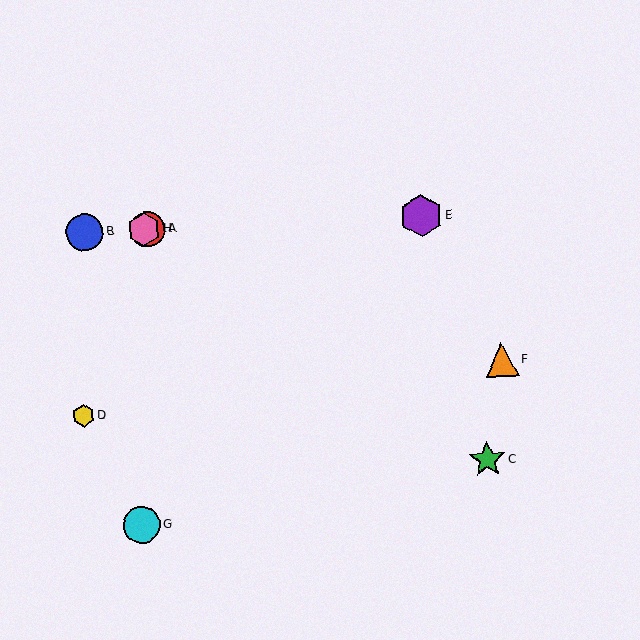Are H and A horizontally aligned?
Yes, both are at y≈229.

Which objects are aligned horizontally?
Objects A, B, E, H are aligned horizontally.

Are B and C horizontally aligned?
No, B is at y≈232 and C is at y≈460.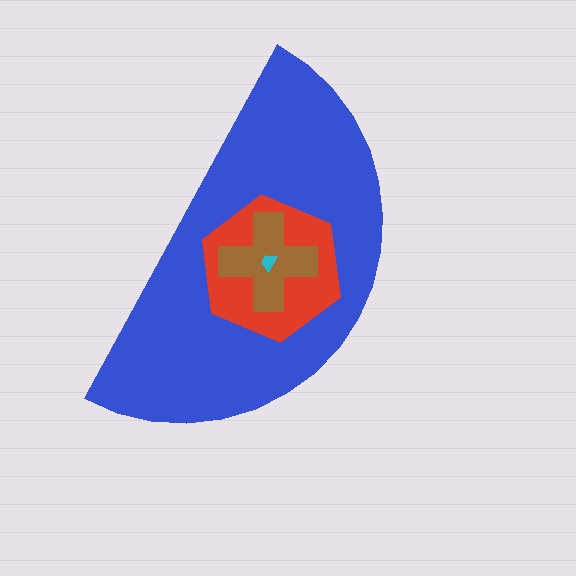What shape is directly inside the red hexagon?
The brown cross.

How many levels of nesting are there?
4.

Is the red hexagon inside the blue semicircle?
Yes.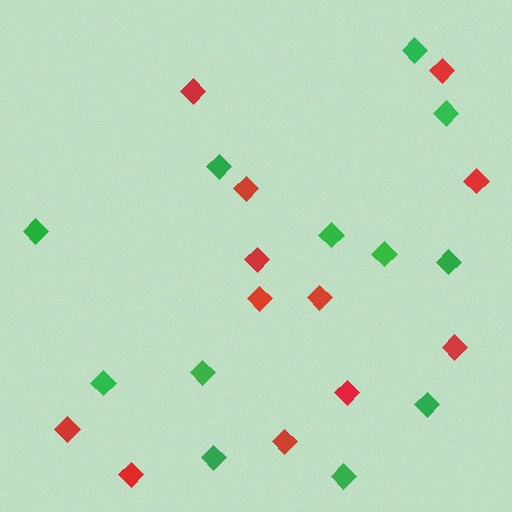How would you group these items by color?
There are 2 groups: one group of red diamonds (12) and one group of green diamonds (12).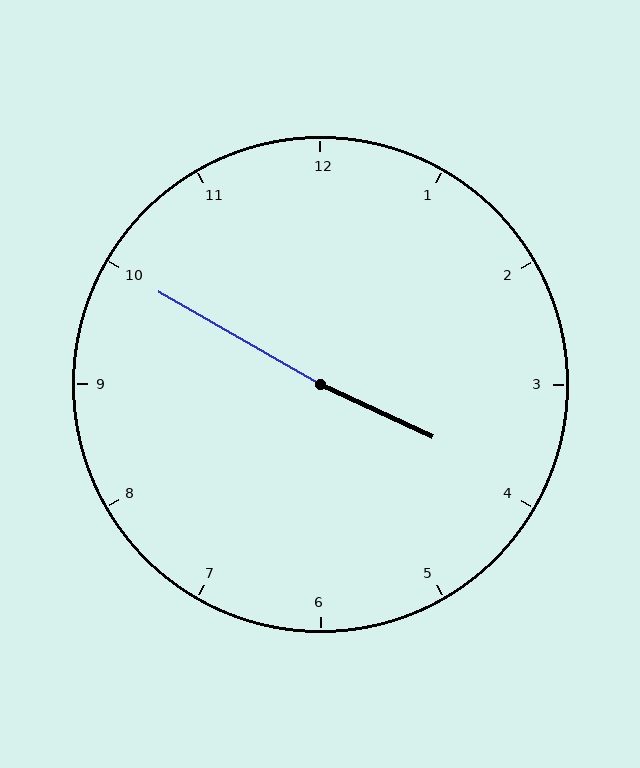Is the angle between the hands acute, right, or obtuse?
It is obtuse.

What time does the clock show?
3:50.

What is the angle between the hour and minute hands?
Approximately 175 degrees.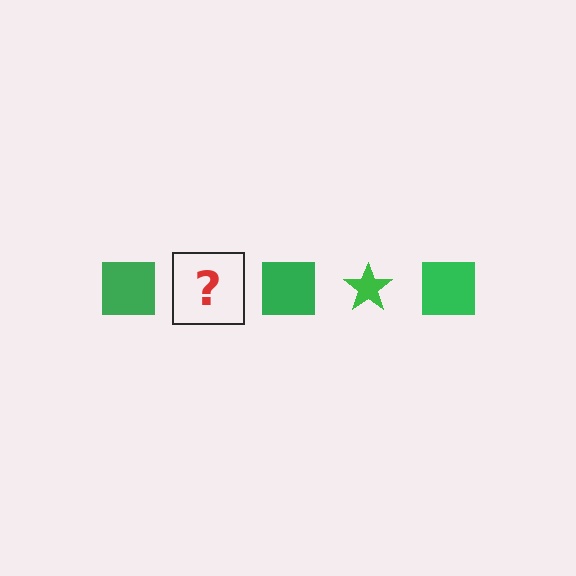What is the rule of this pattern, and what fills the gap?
The rule is that the pattern cycles through square, star shapes in green. The gap should be filled with a green star.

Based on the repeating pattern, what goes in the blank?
The blank should be a green star.